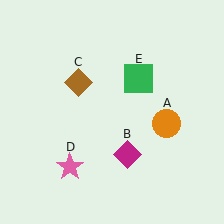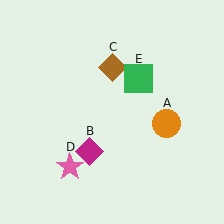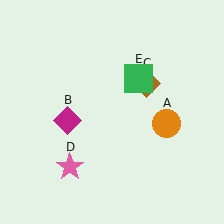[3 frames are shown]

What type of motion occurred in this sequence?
The magenta diamond (object B), brown diamond (object C) rotated clockwise around the center of the scene.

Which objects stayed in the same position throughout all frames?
Orange circle (object A) and pink star (object D) and green square (object E) remained stationary.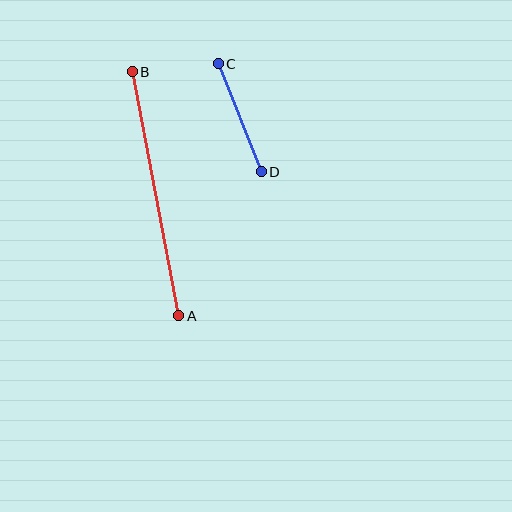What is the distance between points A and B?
The distance is approximately 248 pixels.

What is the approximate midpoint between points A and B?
The midpoint is at approximately (156, 194) pixels.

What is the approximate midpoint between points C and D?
The midpoint is at approximately (240, 118) pixels.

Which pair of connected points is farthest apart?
Points A and B are farthest apart.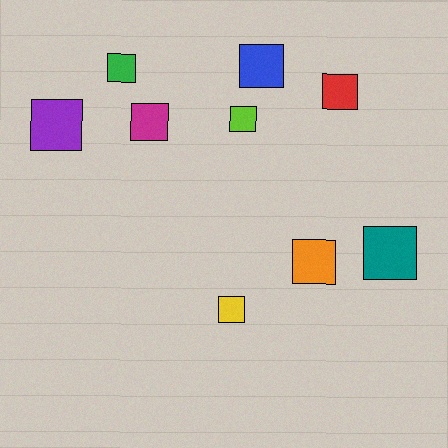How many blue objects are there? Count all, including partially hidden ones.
There is 1 blue object.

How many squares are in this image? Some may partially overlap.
There are 9 squares.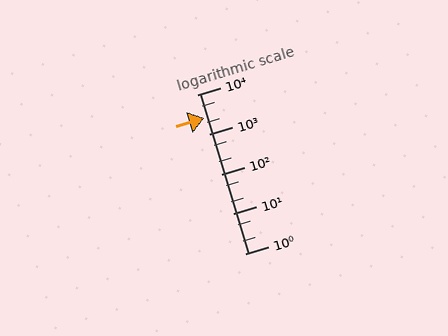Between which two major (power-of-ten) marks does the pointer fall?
The pointer is between 1000 and 10000.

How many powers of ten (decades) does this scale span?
The scale spans 4 decades, from 1 to 10000.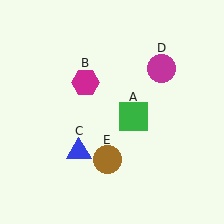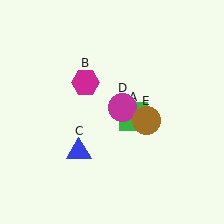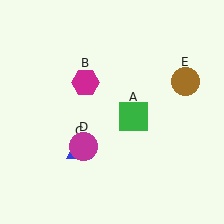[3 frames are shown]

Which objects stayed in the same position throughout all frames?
Green square (object A) and magenta hexagon (object B) and blue triangle (object C) remained stationary.